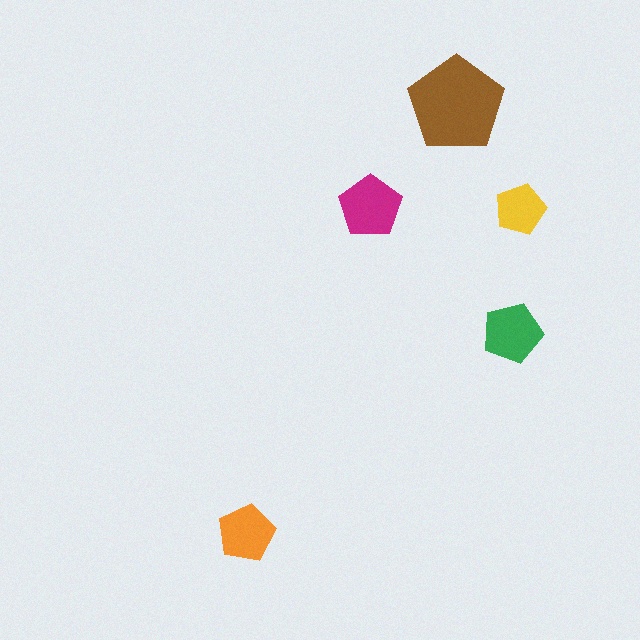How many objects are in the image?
There are 5 objects in the image.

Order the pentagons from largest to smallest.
the brown one, the magenta one, the green one, the orange one, the yellow one.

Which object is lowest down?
The orange pentagon is bottommost.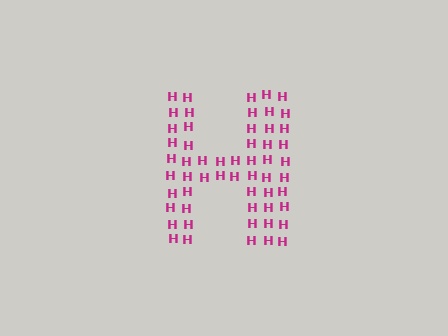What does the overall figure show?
The overall figure shows the letter H.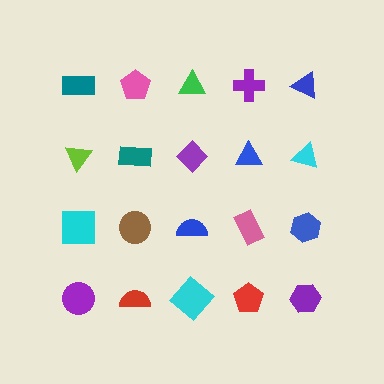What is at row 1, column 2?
A pink pentagon.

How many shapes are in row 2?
5 shapes.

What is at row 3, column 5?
A blue hexagon.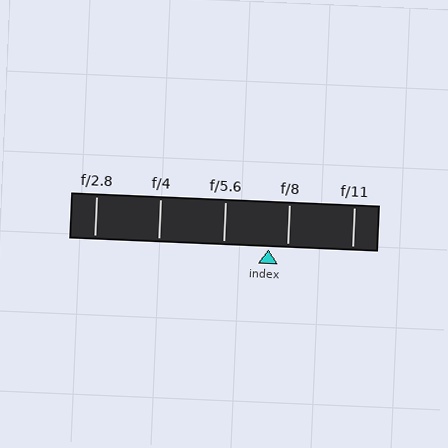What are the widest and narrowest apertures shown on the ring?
The widest aperture shown is f/2.8 and the narrowest is f/11.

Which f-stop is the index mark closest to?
The index mark is closest to f/8.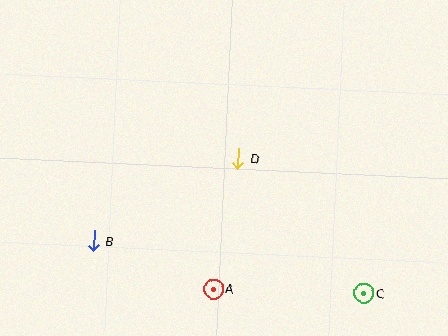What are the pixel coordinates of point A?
Point A is at (214, 289).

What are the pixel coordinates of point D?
Point D is at (238, 158).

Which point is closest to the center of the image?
Point D at (238, 158) is closest to the center.